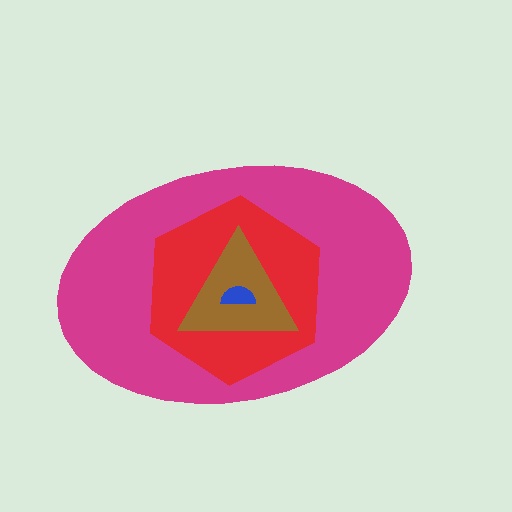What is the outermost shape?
The magenta ellipse.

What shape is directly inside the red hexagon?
The brown triangle.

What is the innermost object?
The blue semicircle.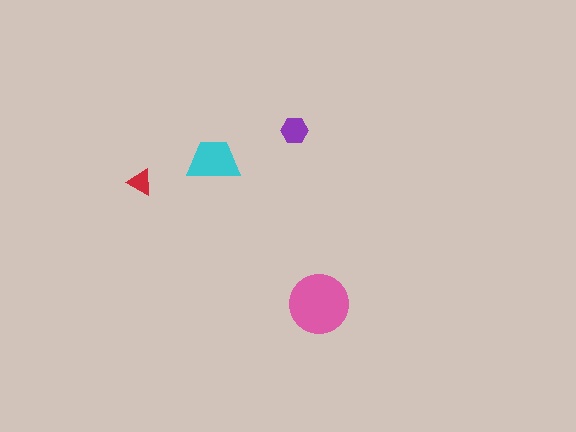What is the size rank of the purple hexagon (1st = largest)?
3rd.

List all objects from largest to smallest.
The pink circle, the cyan trapezoid, the purple hexagon, the red triangle.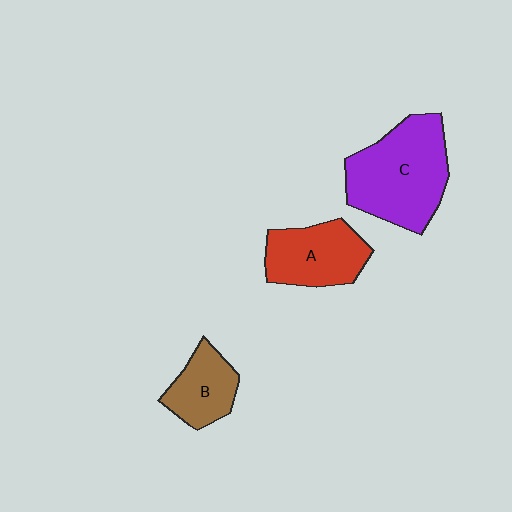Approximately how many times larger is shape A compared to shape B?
Approximately 1.4 times.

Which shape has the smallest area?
Shape B (brown).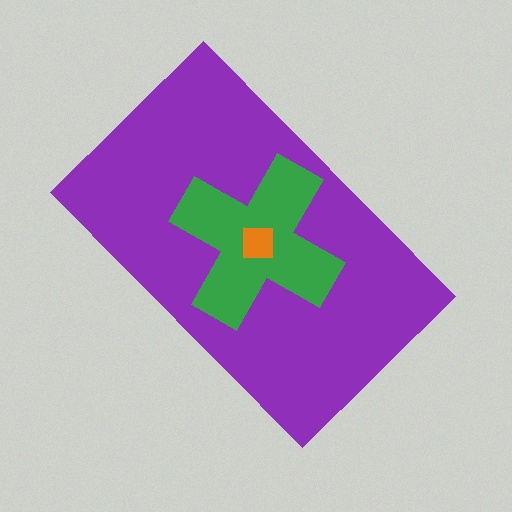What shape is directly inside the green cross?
The orange square.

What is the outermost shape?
The purple rectangle.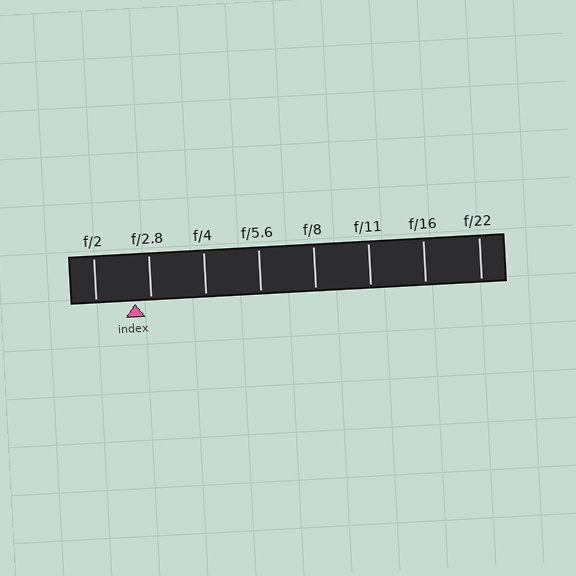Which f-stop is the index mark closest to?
The index mark is closest to f/2.8.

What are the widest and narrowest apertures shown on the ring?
The widest aperture shown is f/2 and the narrowest is f/22.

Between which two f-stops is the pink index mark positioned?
The index mark is between f/2 and f/2.8.